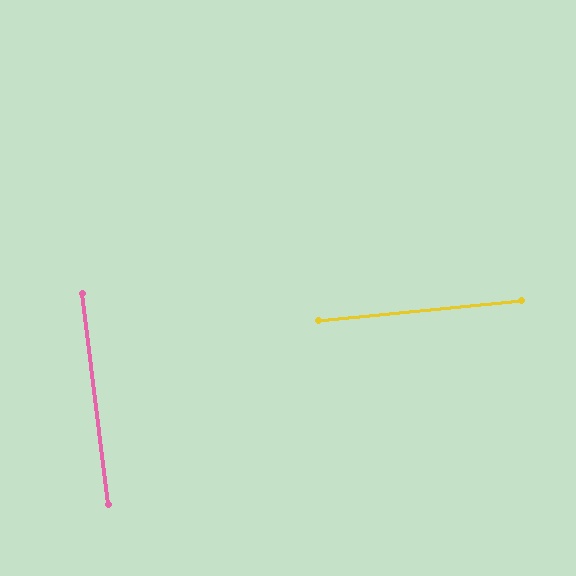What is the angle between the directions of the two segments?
Approximately 89 degrees.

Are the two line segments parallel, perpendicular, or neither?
Perpendicular — they meet at approximately 89°.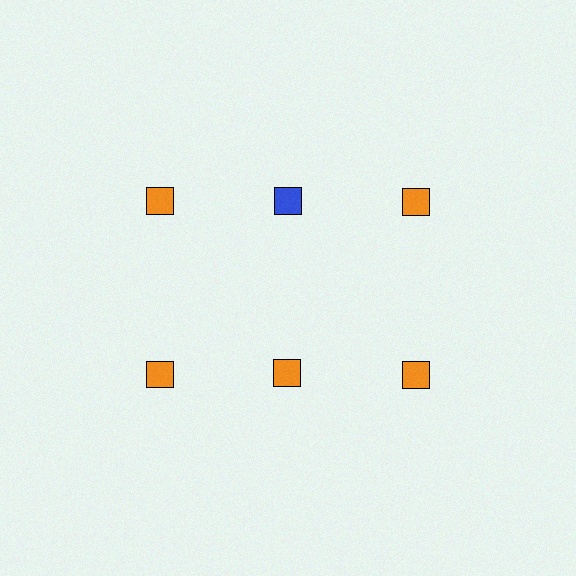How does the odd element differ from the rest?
It has a different color: blue instead of orange.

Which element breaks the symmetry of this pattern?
The blue square in the top row, second from left column breaks the symmetry. All other shapes are orange squares.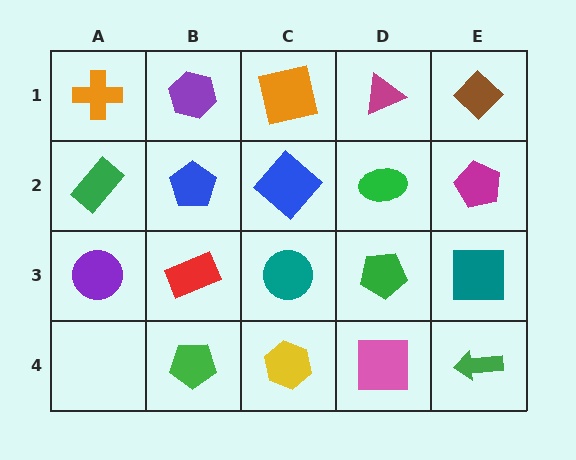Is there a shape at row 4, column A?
No, that cell is empty.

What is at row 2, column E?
A magenta pentagon.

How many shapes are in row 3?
5 shapes.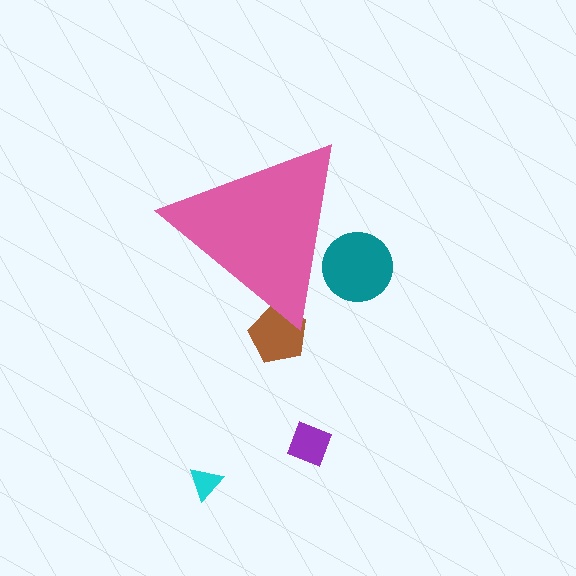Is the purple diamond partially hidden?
No, the purple diamond is fully visible.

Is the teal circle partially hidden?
Yes, the teal circle is partially hidden behind the pink triangle.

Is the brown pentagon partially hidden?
Yes, the brown pentagon is partially hidden behind the pink triangle.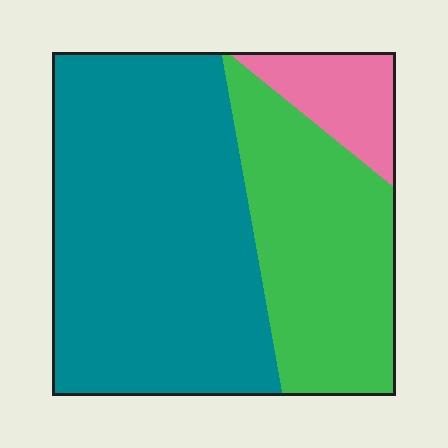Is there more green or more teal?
Teal.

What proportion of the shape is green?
Green takes up about one third (1/3) of the shape.